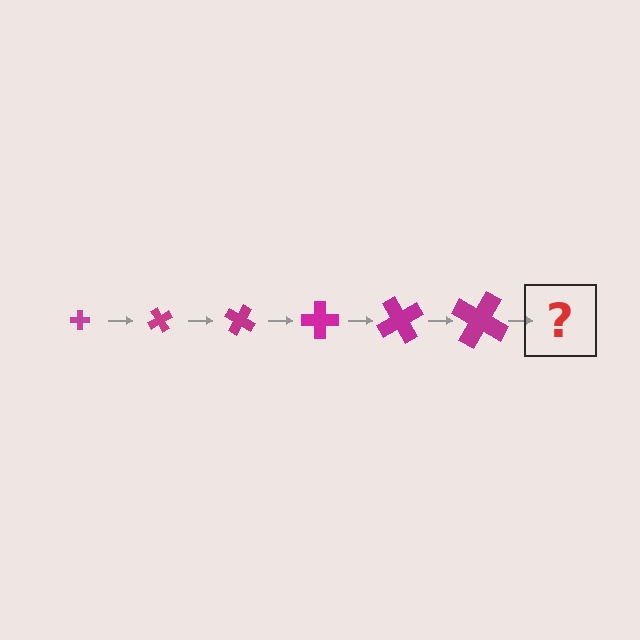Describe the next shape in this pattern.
It should be a cross, larger than the previous one and rotated 360 degrees from the start.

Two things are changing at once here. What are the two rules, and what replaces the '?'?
The two rules are that the cross grows larger each step and it rotates 60 degrees each step. The '?' should be a cross, larger than the previous one and rotated 360 degrees from the start.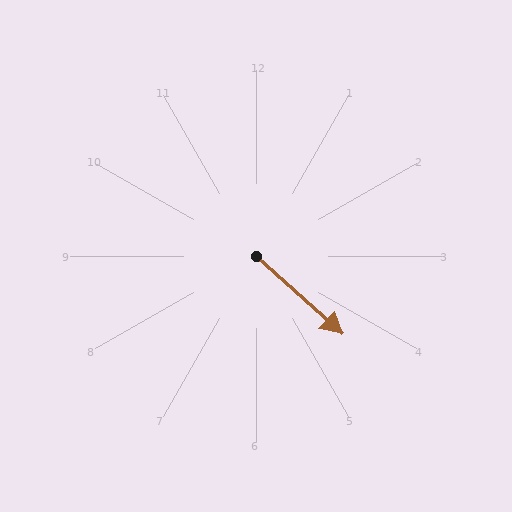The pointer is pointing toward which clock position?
Roughly 4 o'clock.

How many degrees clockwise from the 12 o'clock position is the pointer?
Approximately 132 degrees.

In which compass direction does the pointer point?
Southeast.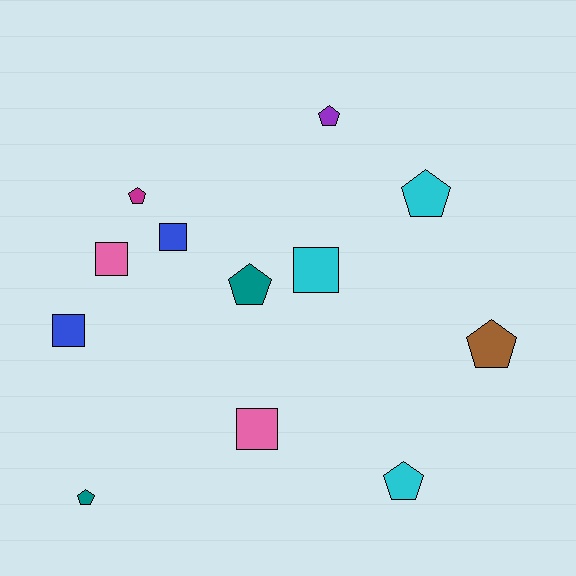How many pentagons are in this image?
There are 7 pentagons.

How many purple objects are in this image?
There is 1 purple object.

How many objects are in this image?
There are 12 objects.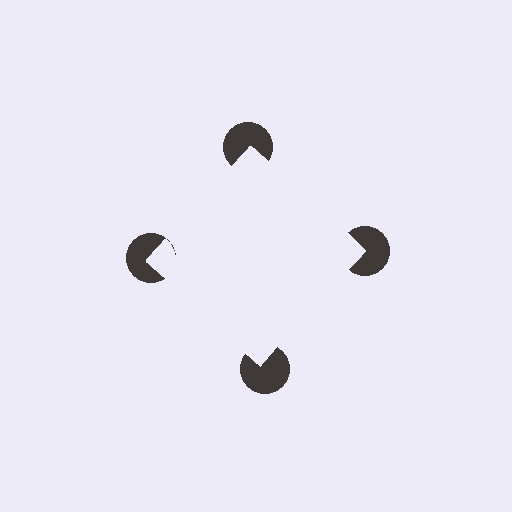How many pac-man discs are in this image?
There are 4 — one at each vertex of the illusory square.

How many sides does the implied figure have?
4 sides.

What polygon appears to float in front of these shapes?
An illusory square — its edges are inferred from the aligned wedge cuts in the pac-man discs, not physically drawn.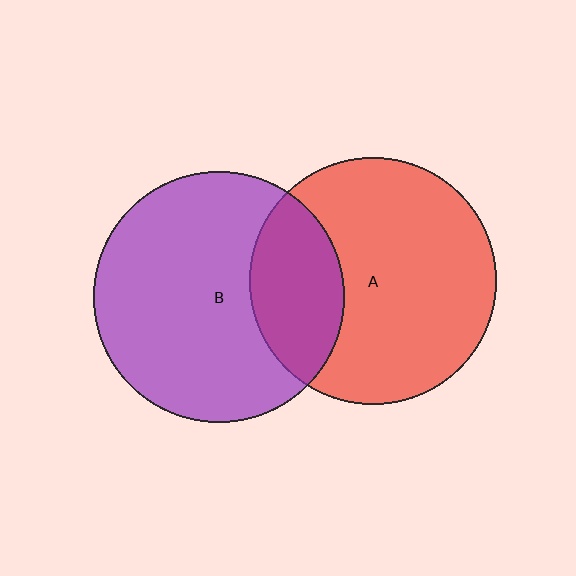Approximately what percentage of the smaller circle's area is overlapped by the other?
Approximately 25%.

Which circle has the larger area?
Circle B (purple).